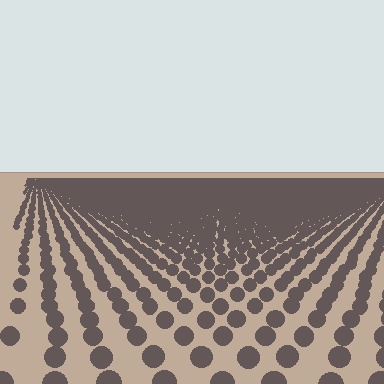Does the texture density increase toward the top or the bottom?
Density increases toward the top.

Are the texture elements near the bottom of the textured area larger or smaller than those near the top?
Larger. Near the bottom, elements are closer to the viewer and appear at a bigger on-screen size.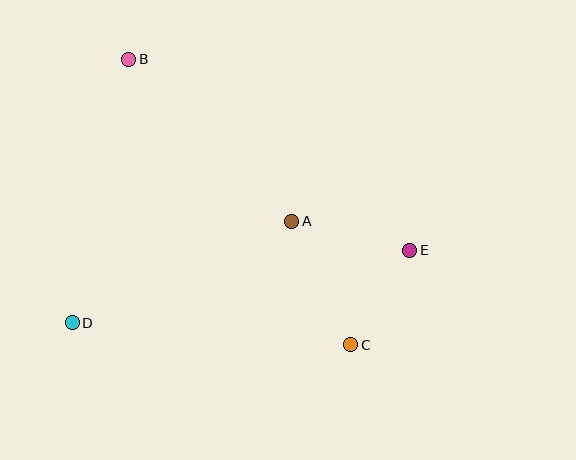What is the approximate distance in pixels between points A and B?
The distance between A and B is approximately 230 pixels.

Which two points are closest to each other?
Points C and E are closest to each other.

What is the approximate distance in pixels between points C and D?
The distance between C and D is approximately 279 pixels.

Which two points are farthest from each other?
Points B and C are farthest from each other.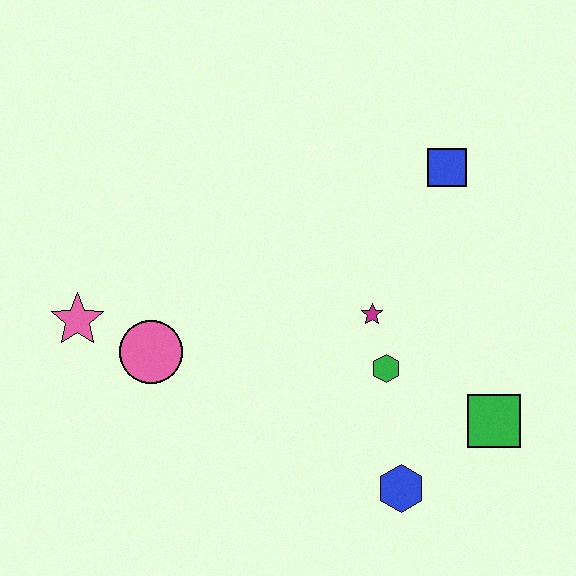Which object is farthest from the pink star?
The green square is farthest from the pink star.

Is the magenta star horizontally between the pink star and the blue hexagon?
Yes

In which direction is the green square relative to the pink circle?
The green square is to the right of the pink circle.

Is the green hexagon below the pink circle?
Yes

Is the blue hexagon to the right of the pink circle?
Yes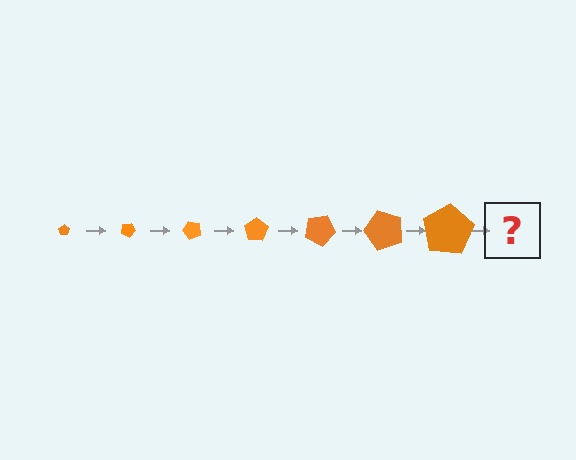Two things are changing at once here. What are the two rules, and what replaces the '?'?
The two rules are that the pentagon grows larger each step and it rotates 25 degrees each step. The '?' should be a pentagon, larger than the previous one and rotated 175 degrees from the start.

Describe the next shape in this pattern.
It should be a pentagon, larger than the previous one and rotated 175 degrees from the start.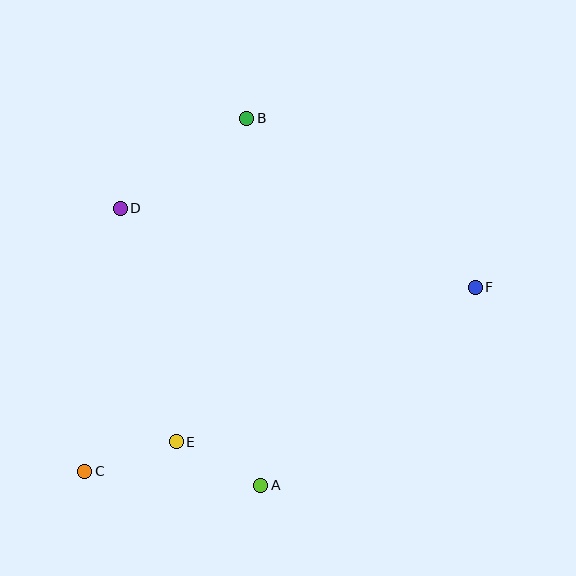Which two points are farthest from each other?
Points C and F are farthest from each other.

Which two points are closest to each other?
Points A and E are closest to each other.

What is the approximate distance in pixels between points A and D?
The distance between A and D is approximately 310 pixels.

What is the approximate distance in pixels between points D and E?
The distance between D and E is approximately 240 pixels.